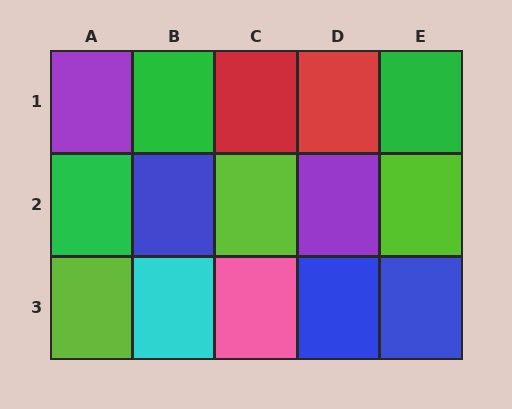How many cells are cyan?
1 cell is cyan.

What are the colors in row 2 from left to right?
Green, blue, lime, purple, lime.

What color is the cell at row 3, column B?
Cyan.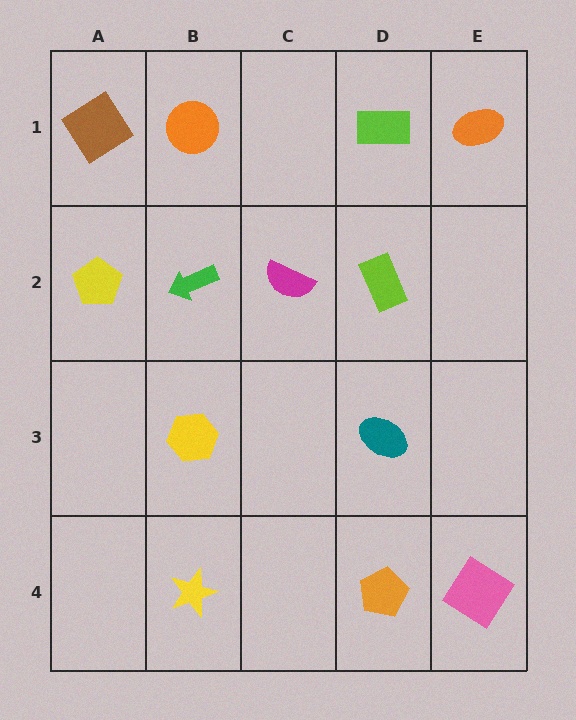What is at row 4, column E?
A pink diamond.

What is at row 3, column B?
A yellow hexagon.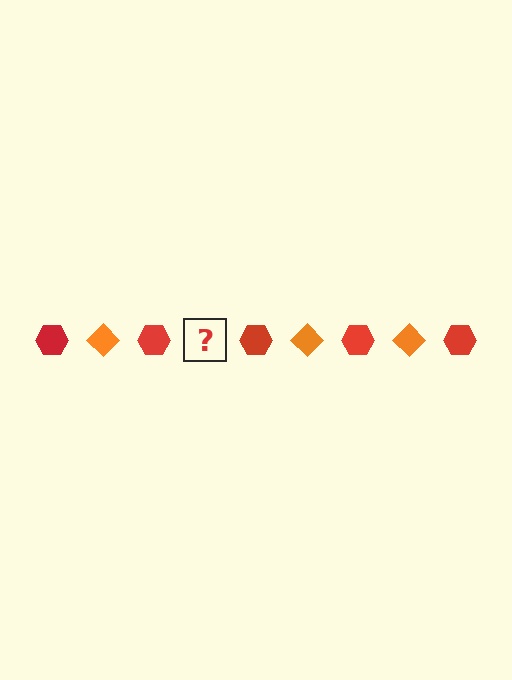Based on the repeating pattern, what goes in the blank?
The blank should be an orange diamond.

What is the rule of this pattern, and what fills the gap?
The rule is that the pattern alternates between red hexagon and orange diamond. The gap should be filled with an orange diamond.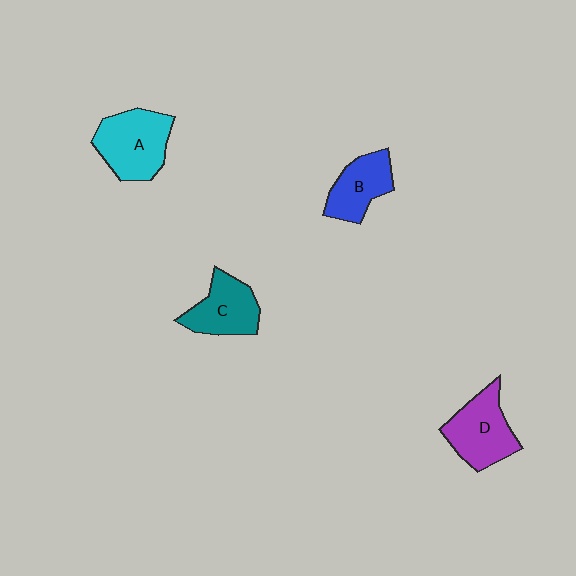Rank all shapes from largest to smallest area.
From largest to smallest: A (cyan), D (purple), C (teal), B (blue).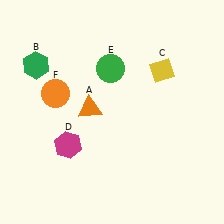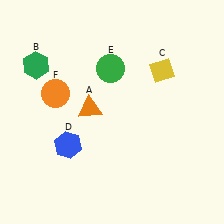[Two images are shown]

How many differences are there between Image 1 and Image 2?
There is 1 difference between the two images.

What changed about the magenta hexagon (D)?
In Image 1, D is magenta. In Image 2, it changed to blue.